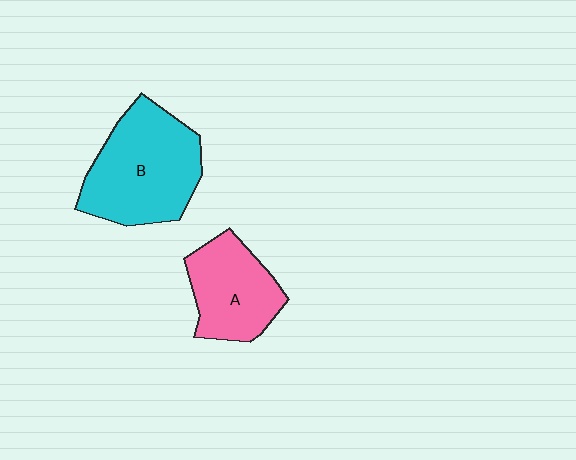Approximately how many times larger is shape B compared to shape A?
Approximately 1.5 times.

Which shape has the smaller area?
Shape A (pink).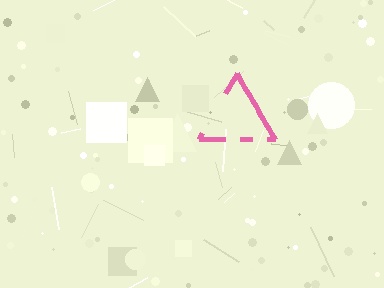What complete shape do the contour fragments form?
The contour fragments form a triangle.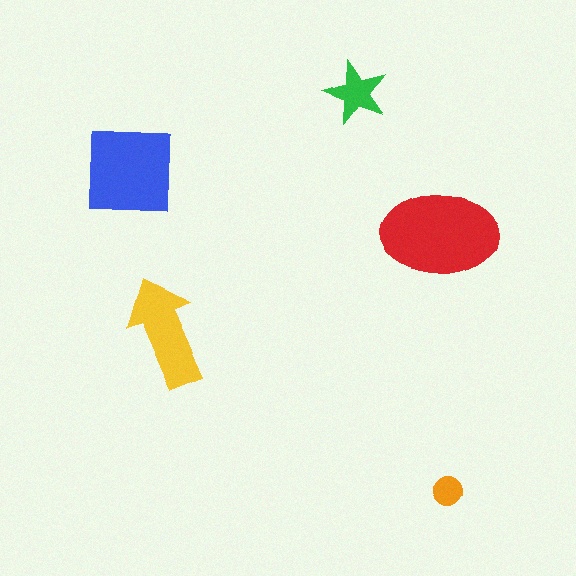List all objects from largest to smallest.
The red ellipse, the blue square, the yellow arrow, the green star, the orange circle.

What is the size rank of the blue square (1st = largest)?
2nd.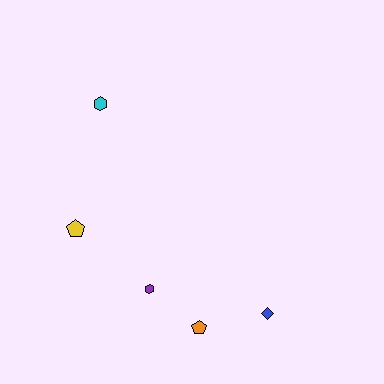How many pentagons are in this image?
There are 2 pentagons.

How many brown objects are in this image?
There are no brown objects.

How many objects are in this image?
There are 5 objects.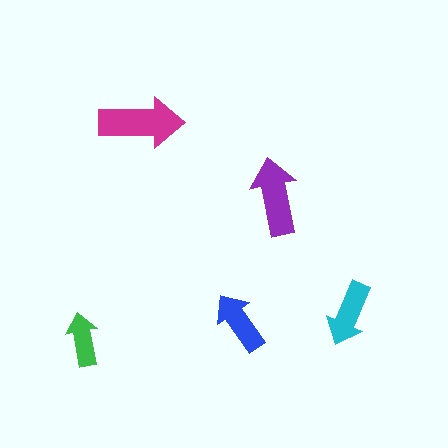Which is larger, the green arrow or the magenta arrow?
The magenta one.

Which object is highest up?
The magenta arrow is topmost.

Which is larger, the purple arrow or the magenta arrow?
The magenta one.